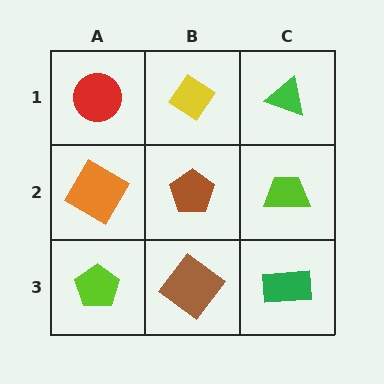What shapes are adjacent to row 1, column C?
A lime trapezoid (row 2, column C), a yellow diamond (row 1, column B).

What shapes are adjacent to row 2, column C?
A green triangle (row 1, column C), a green rectangle (row 3, column C), a brown pentagon (row 2, column B).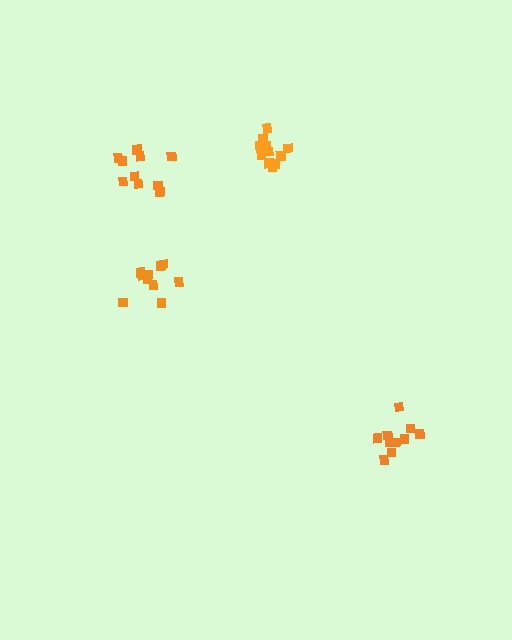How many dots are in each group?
Group 1: 10 dots, Group 2: 10 dots, Group 3: 11 dots, Group 4: 10 dots (41 total).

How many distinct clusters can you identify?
There are 4 distinct clusters.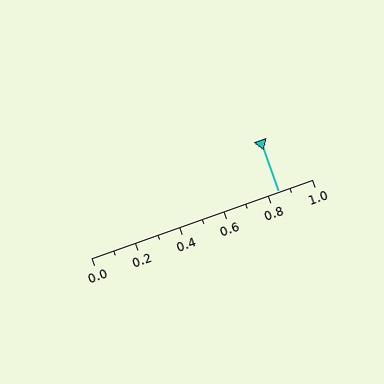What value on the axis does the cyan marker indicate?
The marker indicates approximately 0.85.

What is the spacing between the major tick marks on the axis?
The major ticks are spaced 0.2 apart.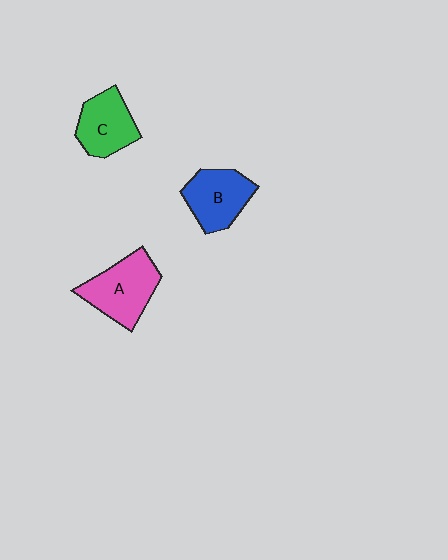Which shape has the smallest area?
Shape C (green).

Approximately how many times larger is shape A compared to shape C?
Approximately 1.2 times.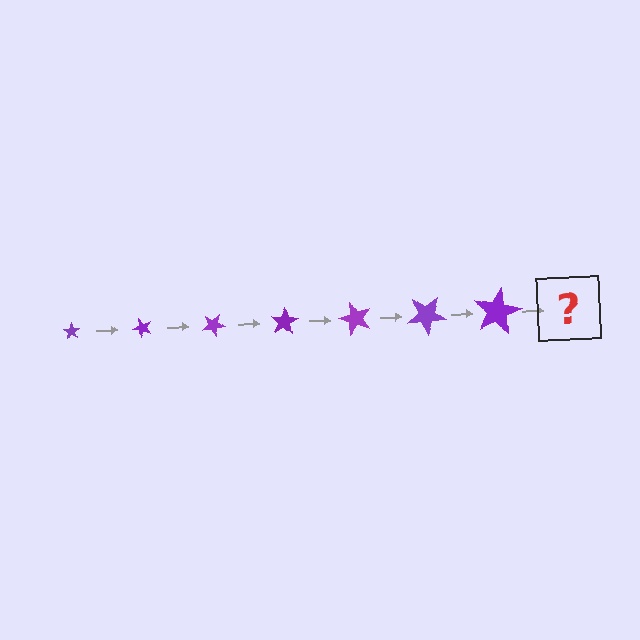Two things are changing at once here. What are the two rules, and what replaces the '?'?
The two rules are that the star grows larger each step and it rotates 50 degrees each step. The '?' should be a star, larger than the previous one and rotated 350 degrees from the start.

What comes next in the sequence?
The next element should be a star, larger than the previous one and rotated 350 degrees from the start.